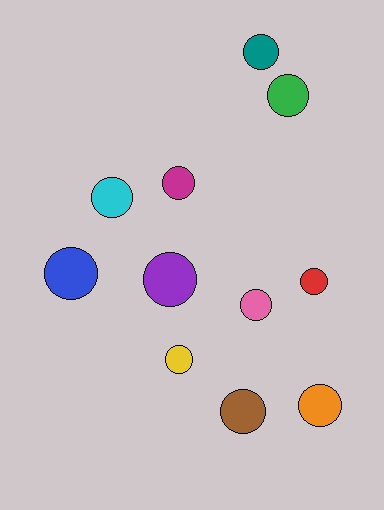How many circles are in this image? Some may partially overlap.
There are 11 circles.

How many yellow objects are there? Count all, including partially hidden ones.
There is 1 yellow object.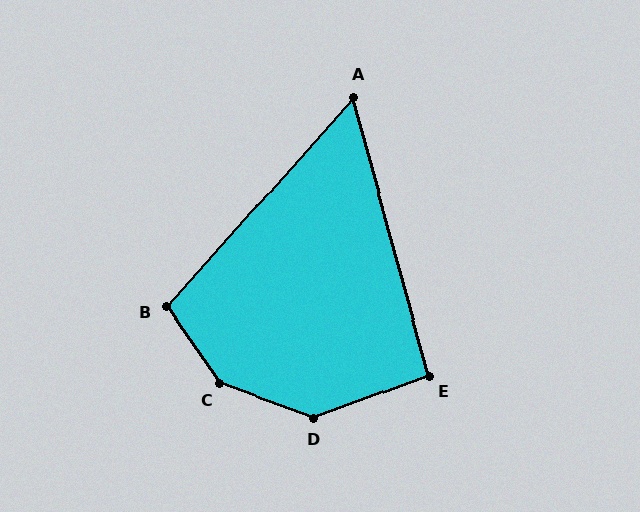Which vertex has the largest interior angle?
C, at approximately 145 degrees.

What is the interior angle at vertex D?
Approximately 140 degrees (obtuse).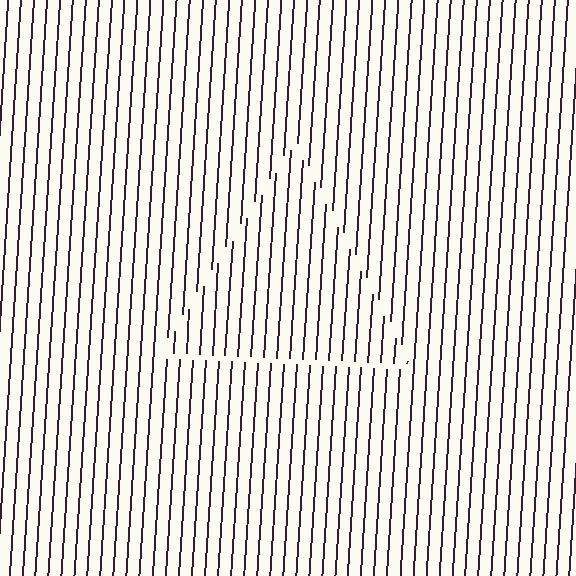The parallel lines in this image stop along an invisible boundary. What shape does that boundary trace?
An illusory triangle. The interior of the shape contains the same grating, shifted by half a period — the contour is defined by the phase discontinuity where line-ends from the inner and outer gratings abut.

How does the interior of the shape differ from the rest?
The interior of the shape contains the same grating, shifted by half a period — the contour is defined by the phase discontinuity where line-ends from the inner and outer gratings abut.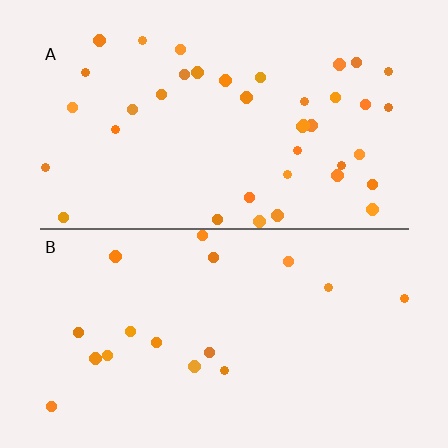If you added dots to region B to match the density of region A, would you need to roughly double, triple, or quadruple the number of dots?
Approximately double.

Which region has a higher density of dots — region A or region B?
A (the top).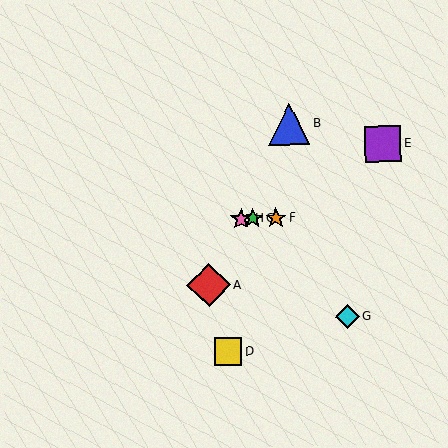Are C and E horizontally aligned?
No, C is at y≈219 and E is at y≈143.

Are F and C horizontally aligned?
Yes, both are at y≈218.